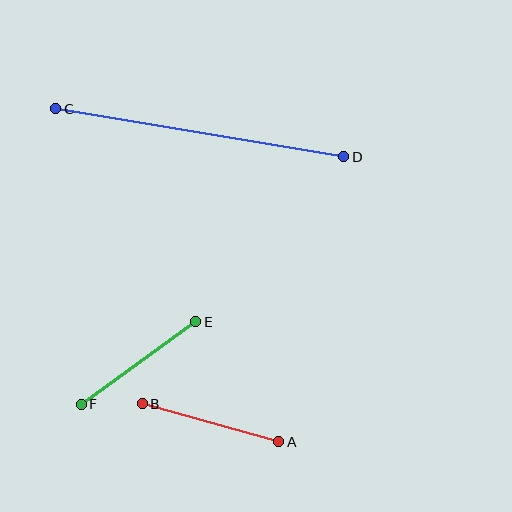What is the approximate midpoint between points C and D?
The midpoint is at approximately (200, 133) pixels.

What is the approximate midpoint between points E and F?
The midpoint is at approximately (138, 363) pixels.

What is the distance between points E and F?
The distance is approximately 141 pixels.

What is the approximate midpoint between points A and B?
The midpoint is at approximately (210, 423) pixels.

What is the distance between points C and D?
The distance is approximately 292 pixels.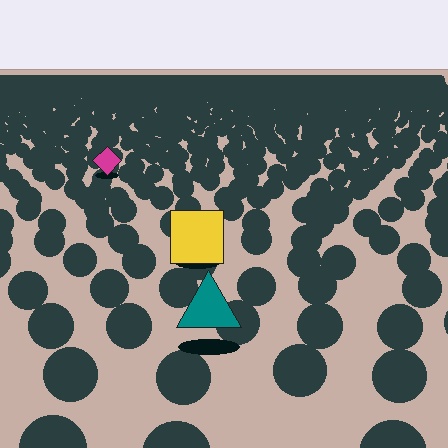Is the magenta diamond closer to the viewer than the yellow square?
No. The yellow square is closer — you can tell from the texture gradient: the ground texture is coarser near it.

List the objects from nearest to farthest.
From nearest to farthest: the teal triangle, the yellow square, the magenta diamond.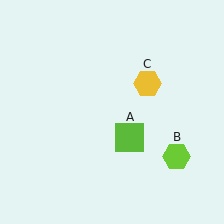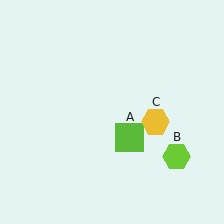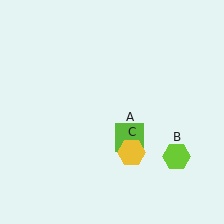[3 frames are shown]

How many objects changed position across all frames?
1 object changed position: yellow hexagon (object C).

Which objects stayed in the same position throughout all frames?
Lime square (object A) and lime hexagon (object B) remained stationary.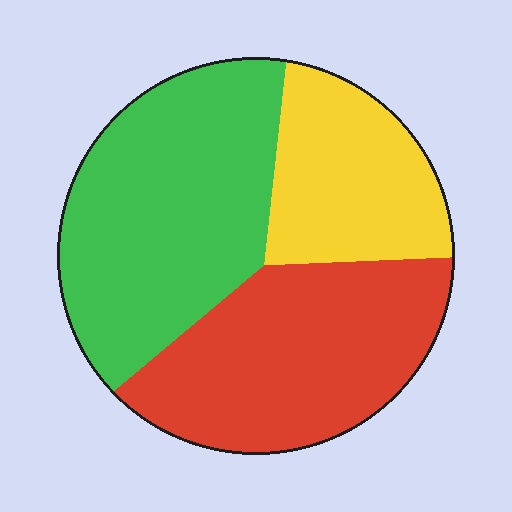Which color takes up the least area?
Yellow, at roughly 25%.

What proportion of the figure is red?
Red takes up between a third and a half of the figure.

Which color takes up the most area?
Green, at roughly 40%.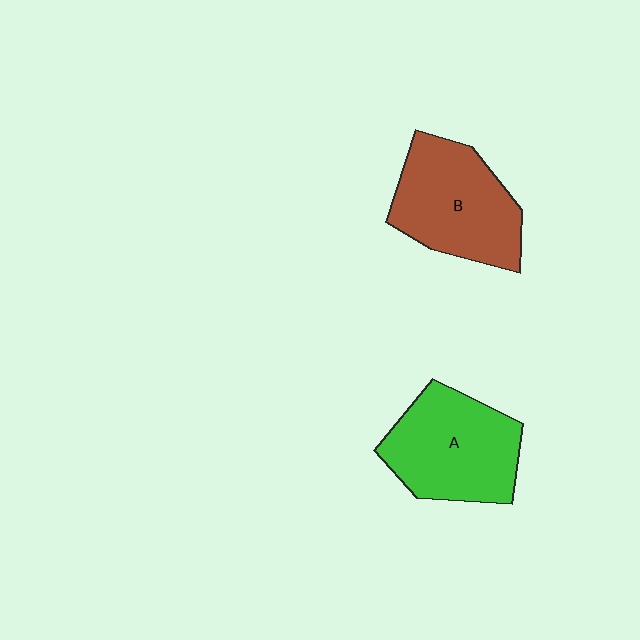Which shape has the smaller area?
Shape B (brown).